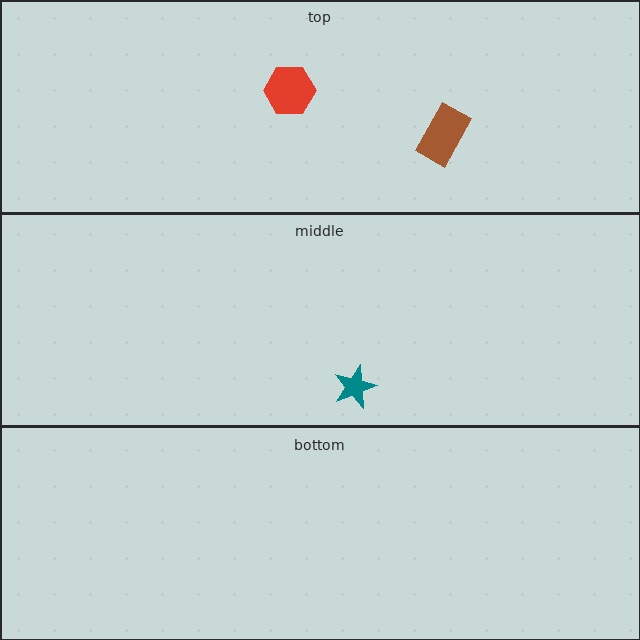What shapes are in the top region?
The red hexagon, the brown rectangle.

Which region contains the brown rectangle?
The top region.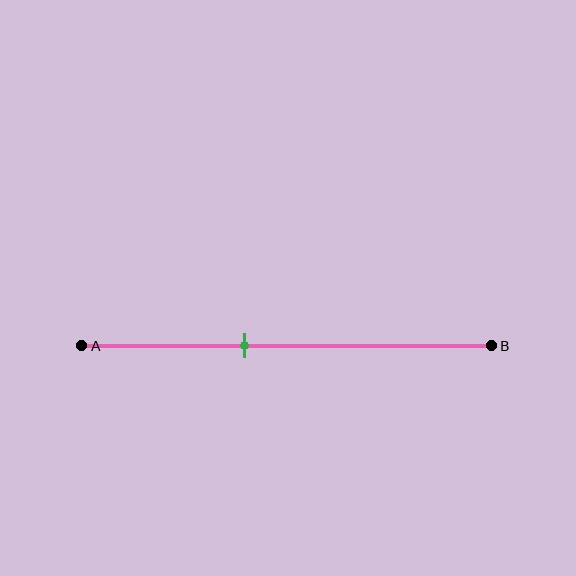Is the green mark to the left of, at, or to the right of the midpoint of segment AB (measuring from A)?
The green mark is to the left of the midpoint of segment AB.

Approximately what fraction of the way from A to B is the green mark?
The green mark is approximately 40% of the way from A to B.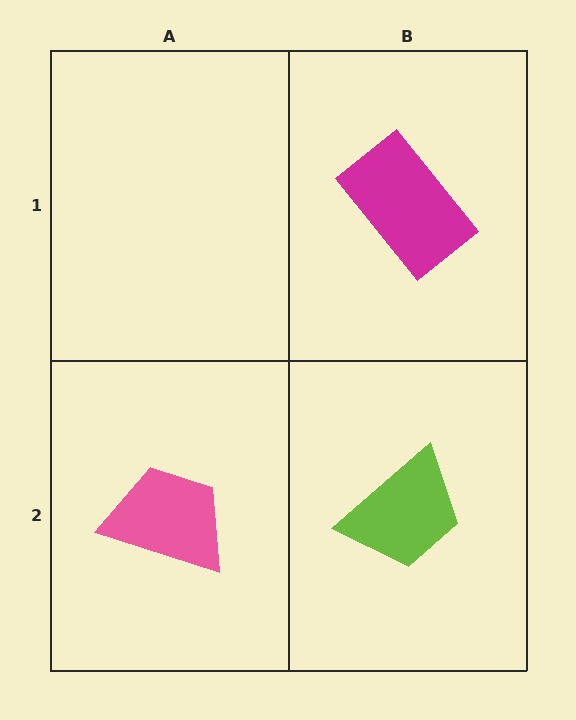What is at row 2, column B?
A lime trapezoid.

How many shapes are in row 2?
2 shapes.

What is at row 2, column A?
A pink trapezoid.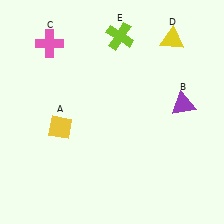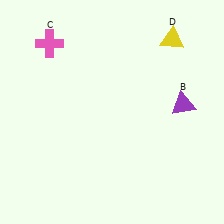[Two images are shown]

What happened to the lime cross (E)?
The lime cross (E) was removed in Image 2. It was in the top-right area of Image 1.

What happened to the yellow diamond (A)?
The yellow diamond (A) was removed in Image 2. It was in the bottom-left area of Image 1.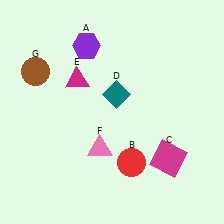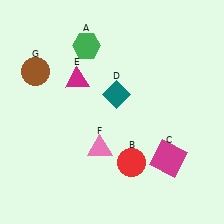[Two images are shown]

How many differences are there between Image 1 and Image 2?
There is 1 difference between the two images.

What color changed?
The hexagon (A) changed from purple in Image 1 to green in Image 2.